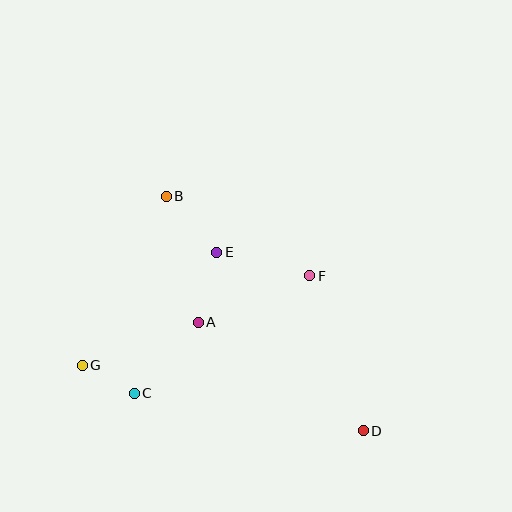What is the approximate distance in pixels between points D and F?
The distance between D and F is approximately 164 pixels.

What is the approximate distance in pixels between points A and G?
The distance between A and G is approximately 124 pixels.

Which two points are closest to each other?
Points C and G are closest to each other.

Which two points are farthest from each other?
Points B and D are farthest from each other.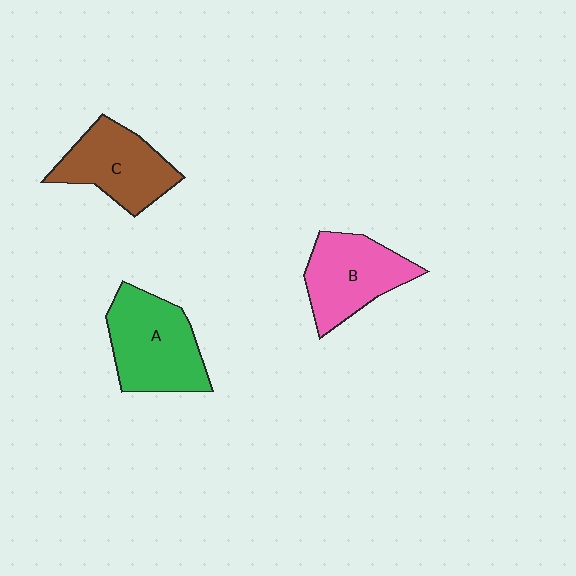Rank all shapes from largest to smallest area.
From largest to smallest: A (green), B (pink), C (brown).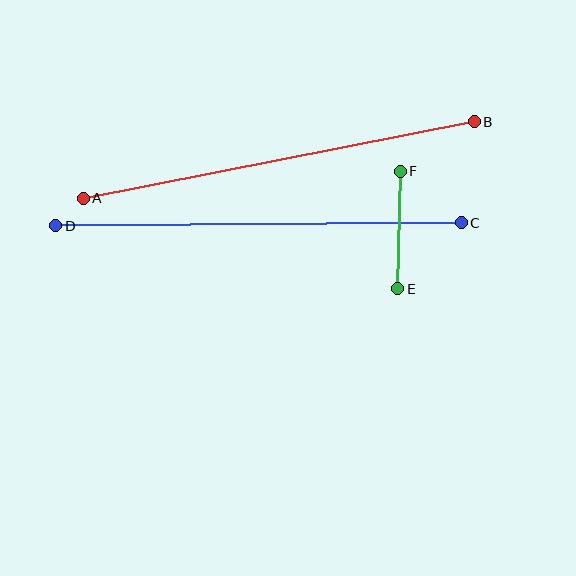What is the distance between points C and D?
The distance is approximately 406 pixels.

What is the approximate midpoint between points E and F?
The midpoint is at approximately (399, 230) pixels.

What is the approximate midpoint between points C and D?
The midpoint is at approximately (259, 224) pixels.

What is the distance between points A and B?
The distance is approximately 399 pixels.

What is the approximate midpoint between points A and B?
The midpoint is at approximately (279, 160) pixels.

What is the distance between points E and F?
The distance is approximately 118 pixels.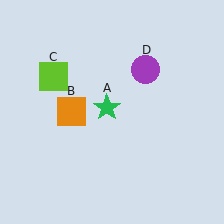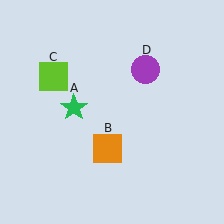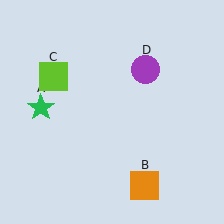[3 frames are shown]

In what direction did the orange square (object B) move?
The orange square (object B) moved down and to the right.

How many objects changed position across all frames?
2 objects changed position: green star (object A), orange square (object B).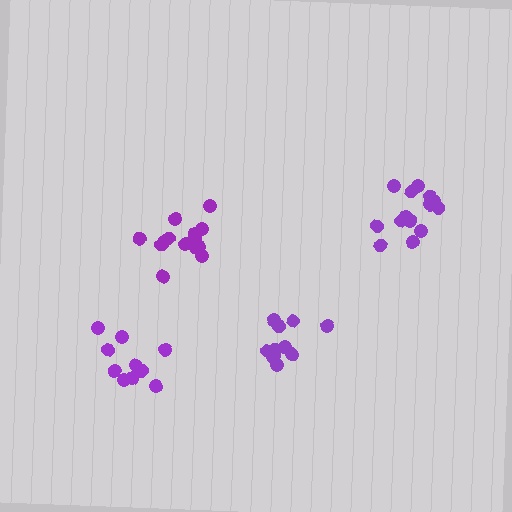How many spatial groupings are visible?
There are 4 spatial groupings.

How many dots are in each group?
Group 1: 11 dots, Group 2: 14 dots, Group 3: 14 dots, Group 4: 10 dots (49 total).